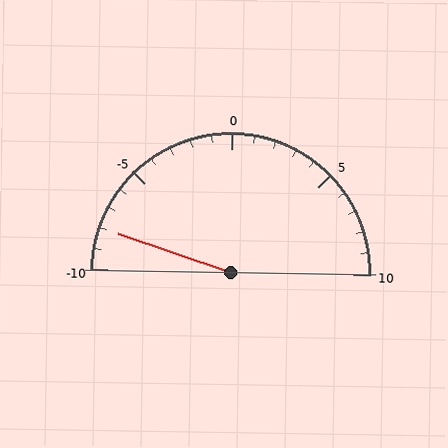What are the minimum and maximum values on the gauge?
The gauge ranges from -10 to 10.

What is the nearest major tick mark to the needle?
The nearest major tick mark is -10.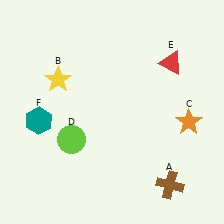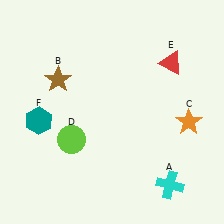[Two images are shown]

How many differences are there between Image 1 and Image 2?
There are 2 differences between the two images.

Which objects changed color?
A changed from brown to cyan. B changed from yellow to brown.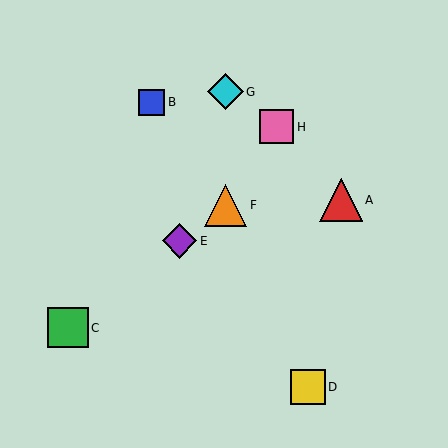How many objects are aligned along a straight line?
3 objects (C, E, F) are aligned along a straight line.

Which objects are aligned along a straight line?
Objects C, E, F are aligned along a straight line.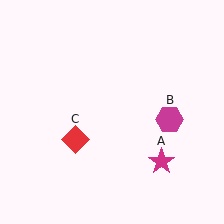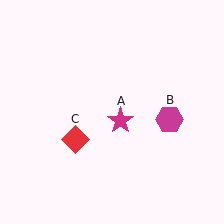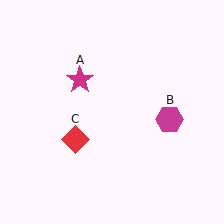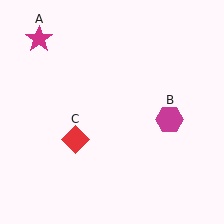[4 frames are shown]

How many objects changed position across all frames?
1 object changed position: magenta star (object A).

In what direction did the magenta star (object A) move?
The magenta star (object A) moved up and to the left.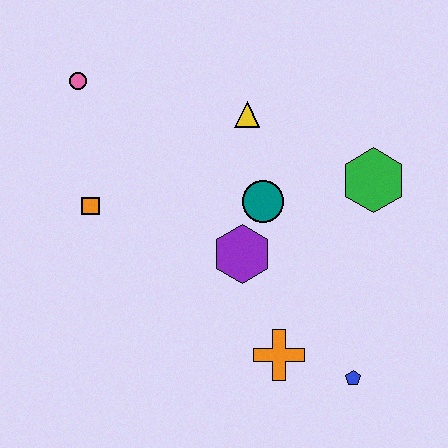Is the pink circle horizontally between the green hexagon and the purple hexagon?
No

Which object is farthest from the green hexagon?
The pink circle is farthest from the green hexagon.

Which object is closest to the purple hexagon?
The teal circle is closest to the purple hexagon.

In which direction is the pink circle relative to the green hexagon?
The pink circle is to the left of the green hexagon.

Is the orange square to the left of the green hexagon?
Yes